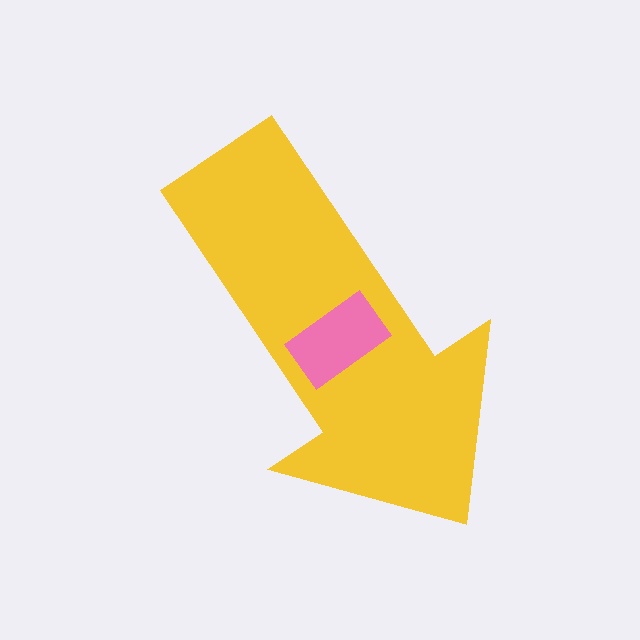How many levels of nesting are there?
2.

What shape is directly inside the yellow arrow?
The pink rectangle.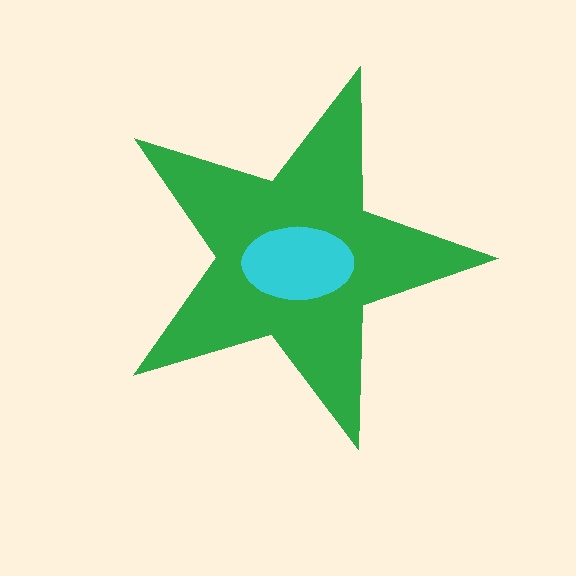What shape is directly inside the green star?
The cyan ellipse.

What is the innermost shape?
The cyan ellipse.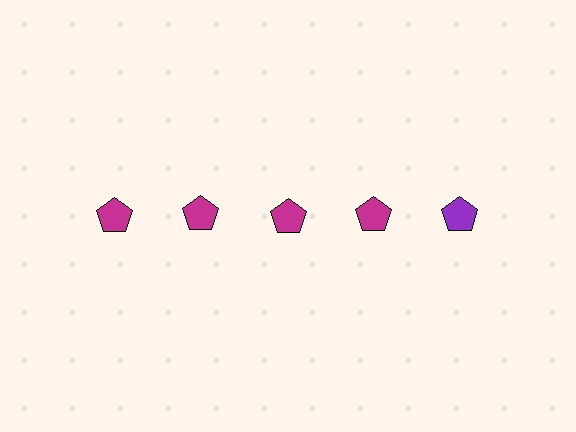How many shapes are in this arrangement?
There are 5 shapes arranged in a grid pattern.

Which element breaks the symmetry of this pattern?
The purple pentagon in the top row, rightmost column breaks the symmetry. All other shapes are magenta pentagons.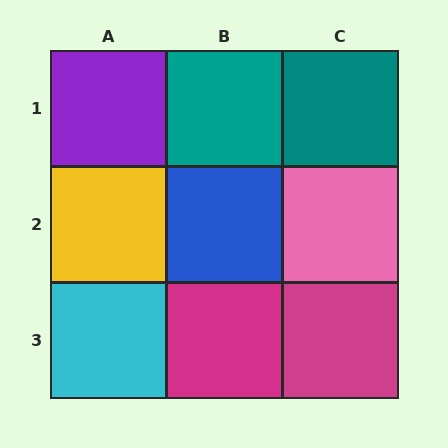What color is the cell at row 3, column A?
Cyan.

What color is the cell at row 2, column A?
Yellow.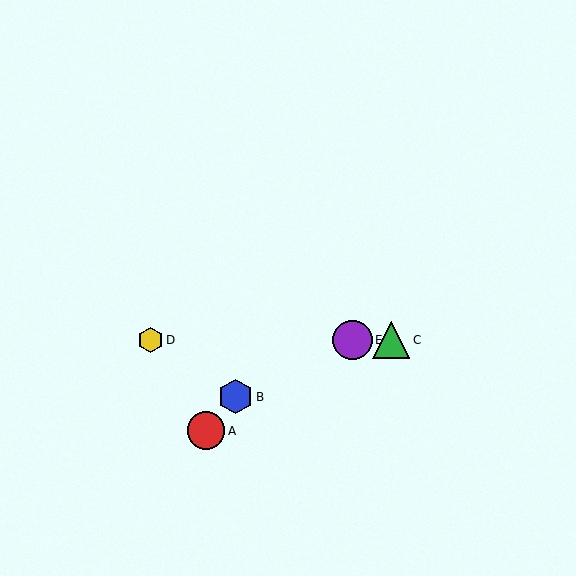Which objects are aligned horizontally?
Objects C, D, E are aligned horizontally.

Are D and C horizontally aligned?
Yes, both are at y≈340.